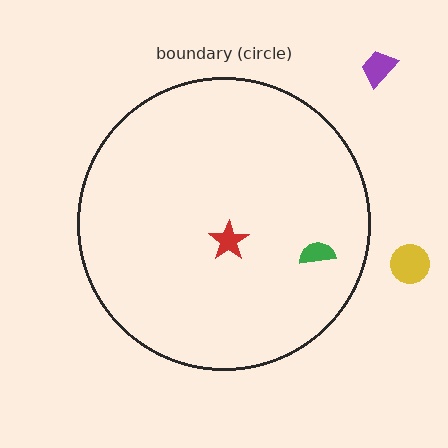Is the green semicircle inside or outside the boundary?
Inside.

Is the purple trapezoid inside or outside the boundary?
Outside.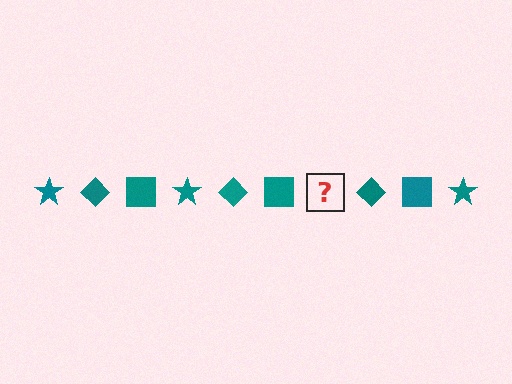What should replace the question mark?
The question mark should be replaced with a teal star.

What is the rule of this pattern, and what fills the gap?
The rule is that the pattern cycles through star, diamond, square shapes in teal. The gap should be filled with a teal star.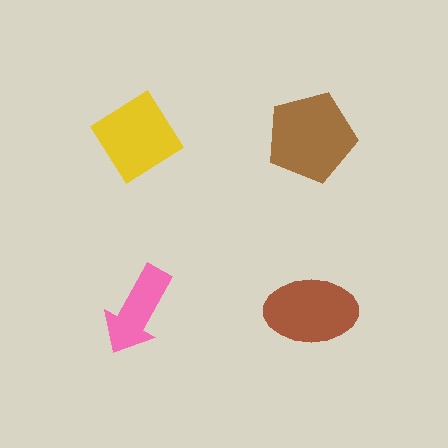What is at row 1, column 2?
A brown pentagon.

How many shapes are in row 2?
2 shapes.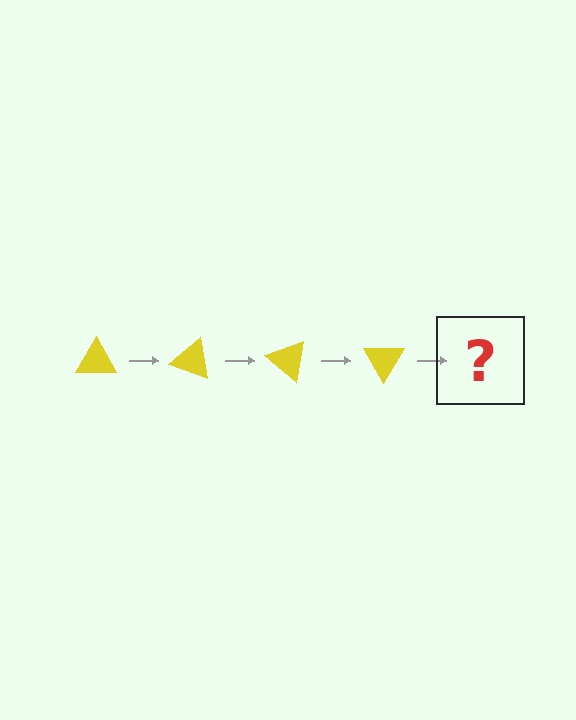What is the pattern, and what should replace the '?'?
The pattern is that the triangle rotates 20 degrees each step. The '?' should be a yellow triangle rotated 80 degrees.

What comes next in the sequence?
The next element should be a yellow triangle rotated 80 degrees.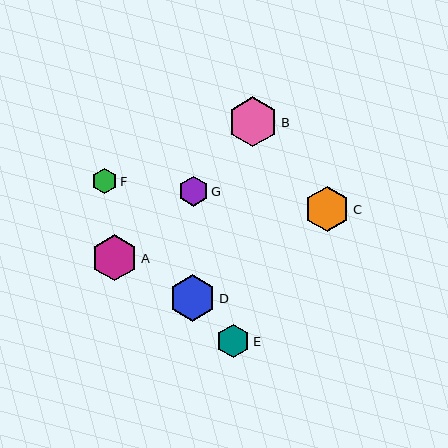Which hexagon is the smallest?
Hexagon F is the smallest with a size of approximately 25 pixels.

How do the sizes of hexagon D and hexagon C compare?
Hexagon D and hexagon C are approximately the same size.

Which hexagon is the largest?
Hexagon B is the largest with a size of approximately 50 pixels.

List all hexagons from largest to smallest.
From largest to smallest: B, D, A, C, E, G, F.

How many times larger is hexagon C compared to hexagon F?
Hexagon C is approximately 1.8 times the size of hexagon F.